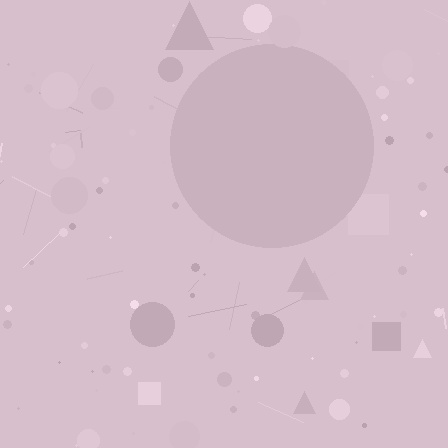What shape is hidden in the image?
A circle is hidden in the image.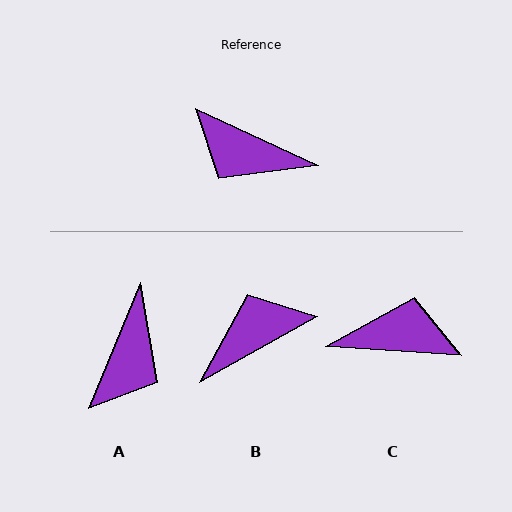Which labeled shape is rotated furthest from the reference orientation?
C, about 159 degrees away.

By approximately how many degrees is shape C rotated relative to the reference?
Approximately 159 degrees clockwise.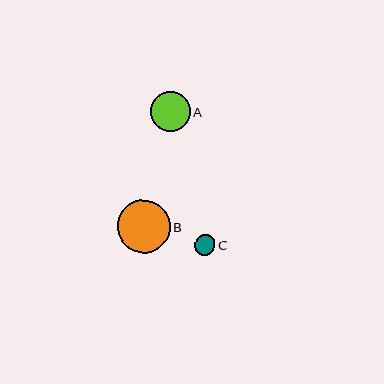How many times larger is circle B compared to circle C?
Circle B is approximately 2.6 times the size of circle C.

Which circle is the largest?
Circle B is the largest with a size of approximately 53 pixels.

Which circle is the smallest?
Circle C is the smallest with a size of approximately 21 pixels.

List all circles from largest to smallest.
From largest to smallest: B, A, C.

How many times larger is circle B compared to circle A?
Circle B is approximately 1.3 times the size of circle A.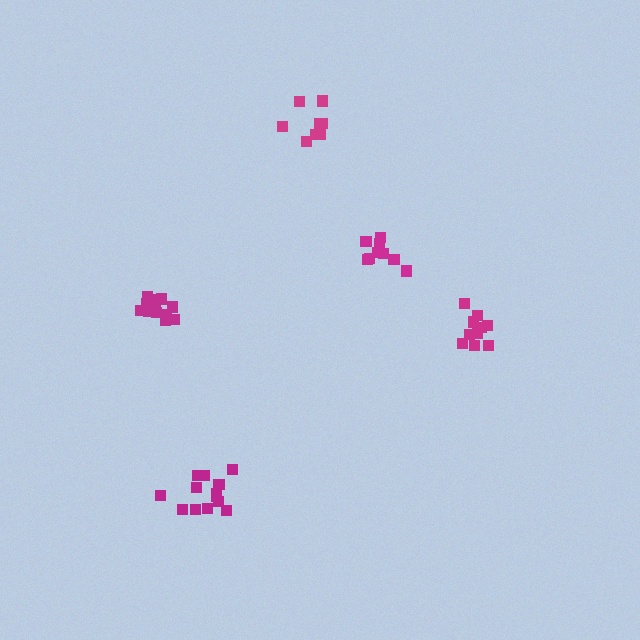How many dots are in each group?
Group 1: 10 dots, Group 2: 9 dots, Group 3: 10 dots, Group 4: 13 dots, Group 5: 13 dots (55 total).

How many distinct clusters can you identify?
There are 5 distinct clusters.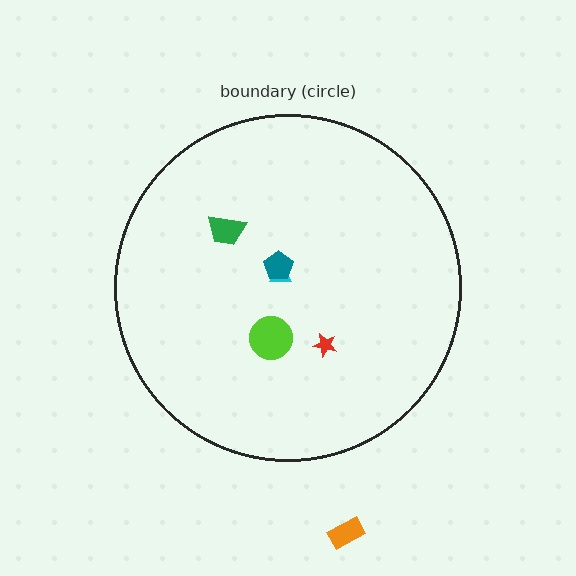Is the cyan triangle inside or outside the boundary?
Inside.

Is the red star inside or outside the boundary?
Inside.